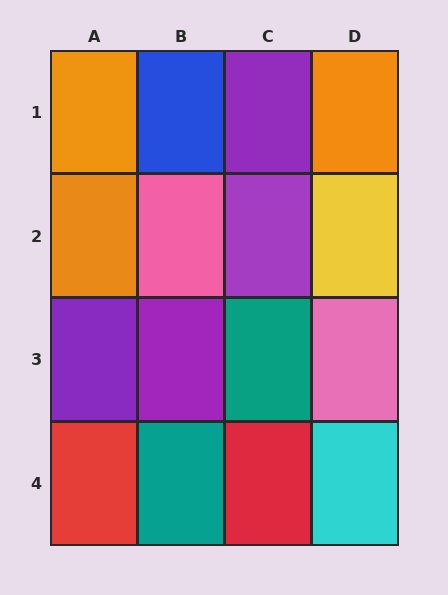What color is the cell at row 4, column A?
Red.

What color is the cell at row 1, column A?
Orange.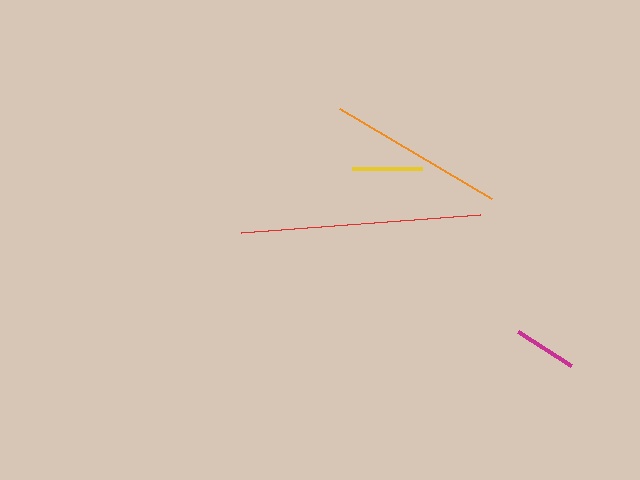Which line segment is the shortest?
The magenta line is the shortest at approximately 63 pixels.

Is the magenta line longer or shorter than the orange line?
The orange line is longer than the magenta line.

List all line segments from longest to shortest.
From longest to shortest: red, orange, yellow, magenta.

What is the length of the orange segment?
The orange segment is approximately 177 pixels long.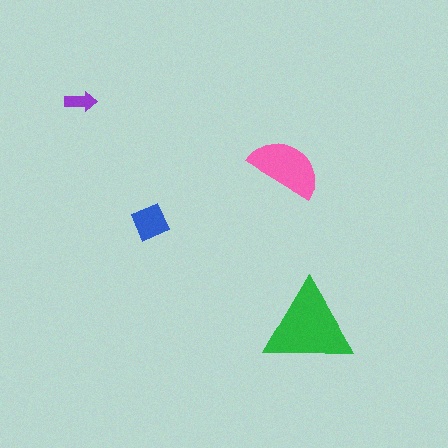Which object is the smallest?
The purple arrow.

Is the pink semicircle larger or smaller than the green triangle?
Smaller.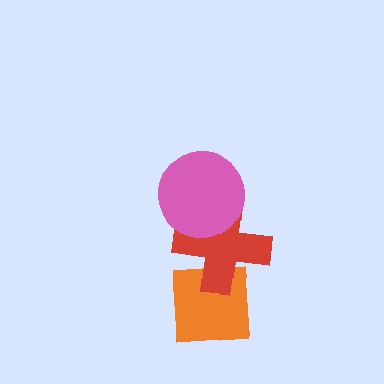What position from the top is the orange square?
The orange square is 3rd from the top.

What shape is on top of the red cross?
The pink circle is on top of the red cross.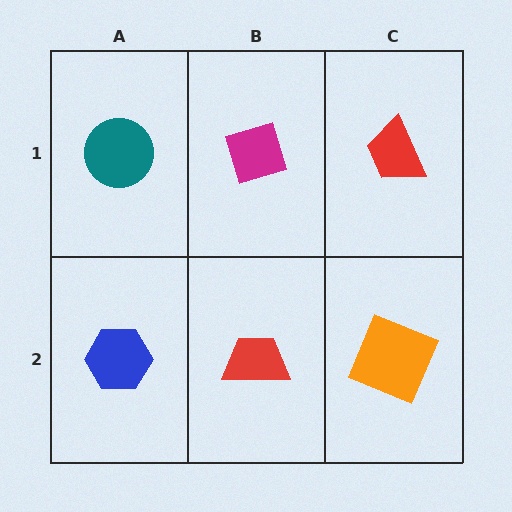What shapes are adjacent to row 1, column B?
A red trapezoid (row 2, column B), a teal circle (row 1, column A), a red trapezoid (row 1, column C).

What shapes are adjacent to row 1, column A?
A blue hexagon (row 2, column A), a magenta diamond (row 1, column B).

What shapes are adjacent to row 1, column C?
An orange square (row 2, column C), a magenta diamond (row 1, column B).